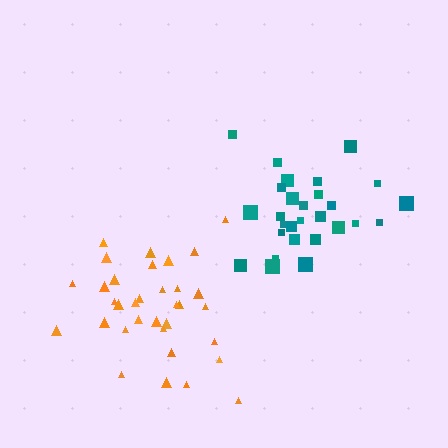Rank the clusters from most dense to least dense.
teal, orange.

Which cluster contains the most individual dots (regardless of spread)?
Orange (34).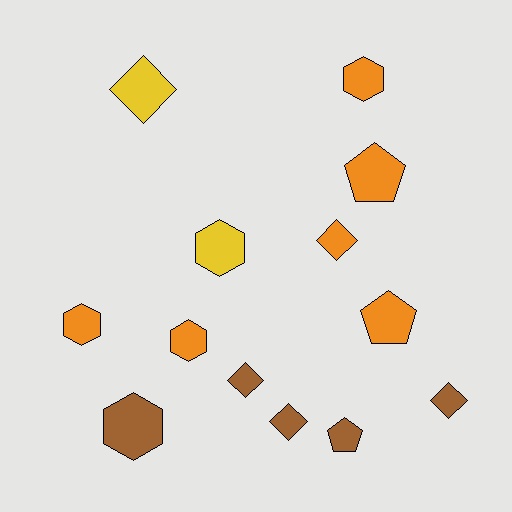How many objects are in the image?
There are 13 objects.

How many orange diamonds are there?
There is 1 orange diamond.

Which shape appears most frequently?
Diamond, with 5 objects.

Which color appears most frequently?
Orange, with 6 objects.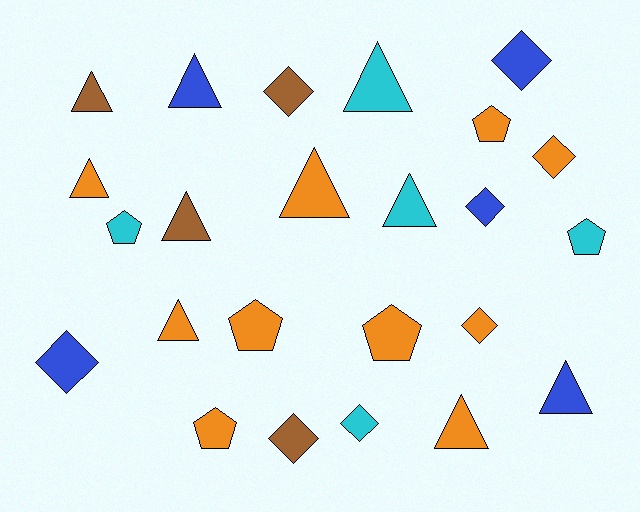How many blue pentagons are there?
There are no blue pentagons.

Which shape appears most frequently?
Triangle, with 10 objects.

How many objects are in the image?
There are 24 objects.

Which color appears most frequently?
Orange, with 10 objects.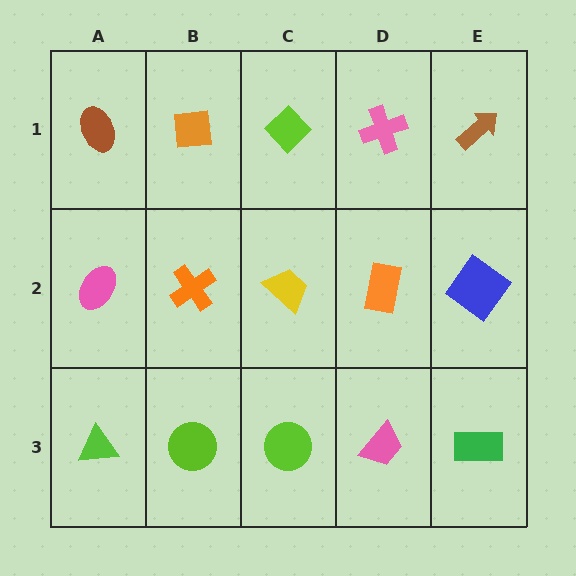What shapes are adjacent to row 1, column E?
A blue diamond (row 2, column E), a pink cross (row 1, column D).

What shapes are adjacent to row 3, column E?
A blue diamond (row 2, column E), a pink trapezoid (row 3, column D).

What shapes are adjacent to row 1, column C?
A yellow trapezoid (row 2, column C), an orange square (row 1, column B), a pink cross (row 1, column D).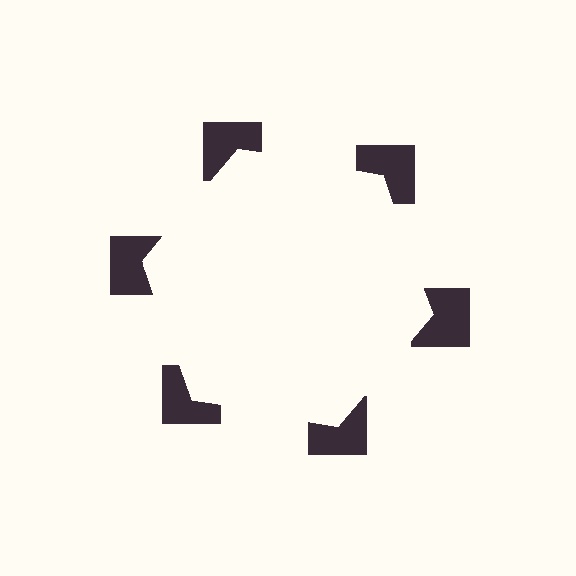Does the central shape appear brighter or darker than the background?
It typically appears slightly brighter than the background, even though no actual brightness change is drawn.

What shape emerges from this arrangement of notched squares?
An illusory hexagon — its edges are inferred from the aligned wedge cuts in the notched squares, not physically drawn.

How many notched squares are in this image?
There are 6 — one at each vertex of the illusory hexagon.